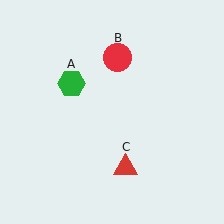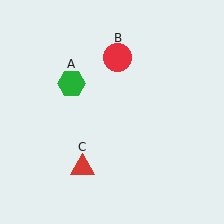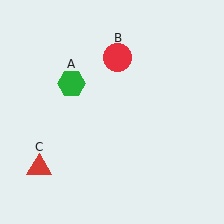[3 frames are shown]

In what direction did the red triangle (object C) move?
The red triangle (object C) moved left.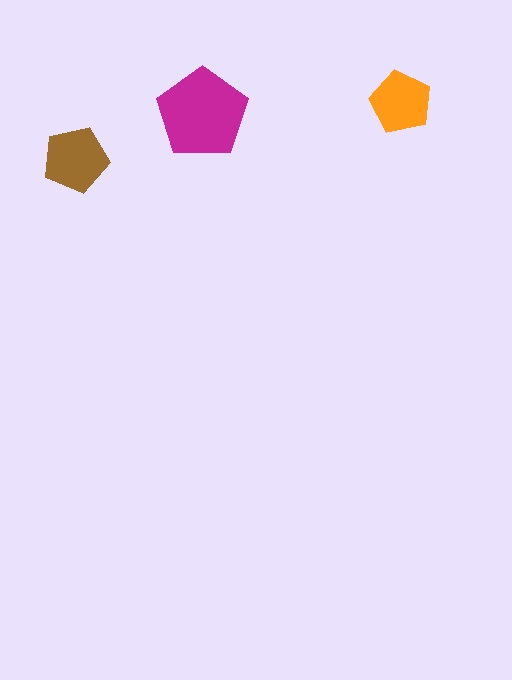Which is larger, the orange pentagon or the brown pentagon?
The brown one.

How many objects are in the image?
There are 3 objects in the image.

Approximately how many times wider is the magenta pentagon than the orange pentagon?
About 1.5 times wider.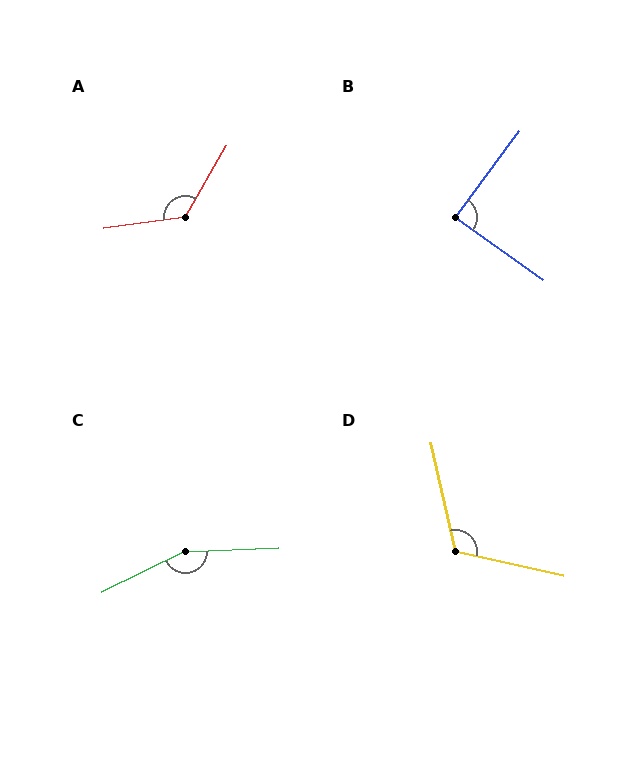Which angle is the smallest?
B, at approximately 89 degrees.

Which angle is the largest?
C, at approximately 156 degrees.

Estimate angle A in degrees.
Approximately 128 degrees.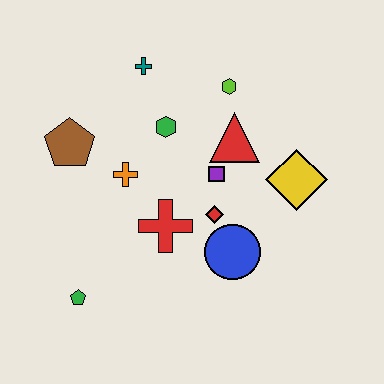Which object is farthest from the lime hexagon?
The green pentagon is farthest from the lime hexagon.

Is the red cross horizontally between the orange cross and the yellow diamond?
Yes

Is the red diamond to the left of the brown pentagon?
No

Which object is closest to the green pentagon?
The red cross is closest to the green pentagon.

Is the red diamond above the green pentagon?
Yes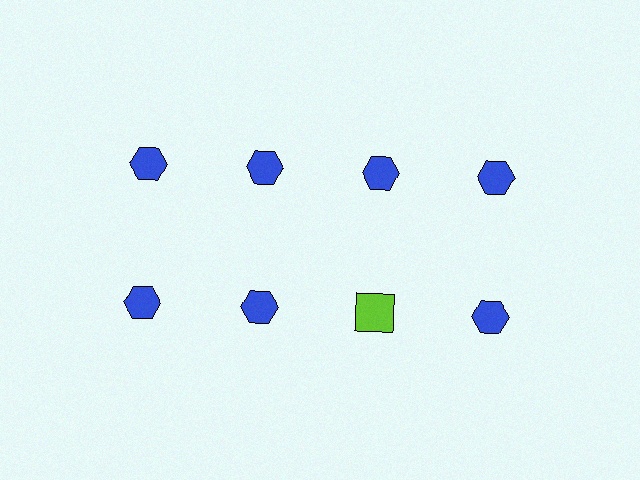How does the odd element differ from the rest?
It differs in both color (lime instead of blue) and shape (square instead of hexagon).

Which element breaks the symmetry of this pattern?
The lime square in the second row, center column breaks the symmetry. All other shapes are blue hexagons.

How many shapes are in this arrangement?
There are 8 shapes arranged in a grid pattern.